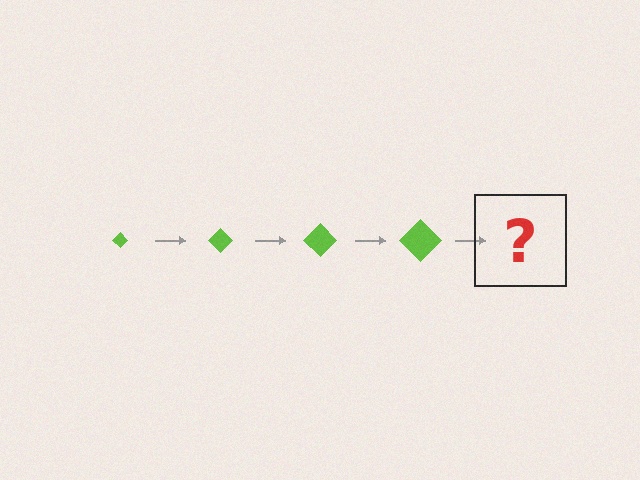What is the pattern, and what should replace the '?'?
The pattern is that the diamond gets progressively larger each step. The '?' should be a lime diamond, larger than the previous one.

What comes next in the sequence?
The next element should be a lime diamond, larger than the previous one.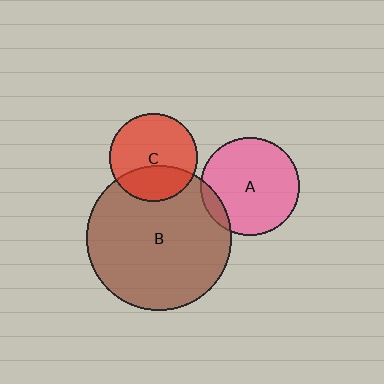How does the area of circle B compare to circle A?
Approximately 2.2 times.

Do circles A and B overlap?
Yes.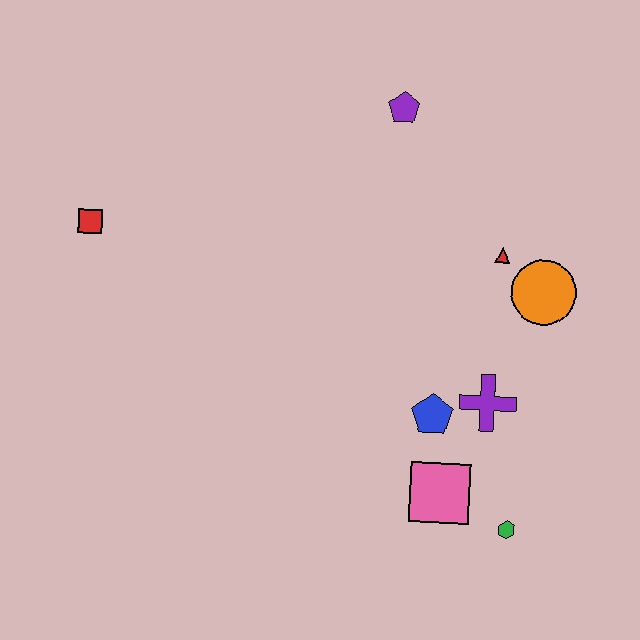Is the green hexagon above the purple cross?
No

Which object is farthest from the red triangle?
The red square is farthest from the red triangle.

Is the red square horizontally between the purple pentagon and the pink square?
No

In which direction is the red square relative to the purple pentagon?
The red square is to the left of the purple pentagon.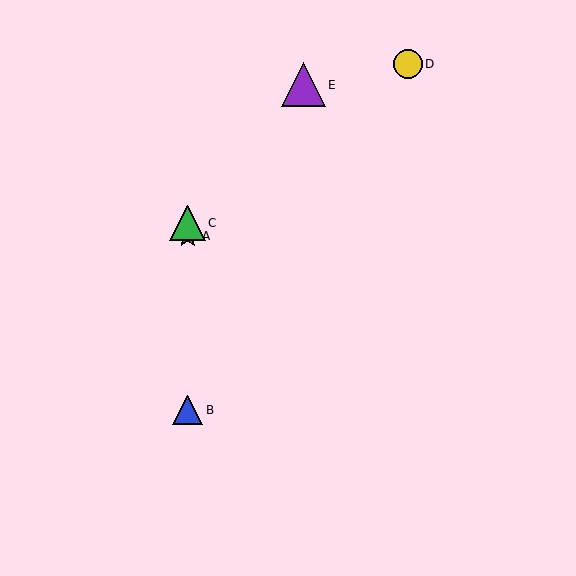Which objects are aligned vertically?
Objects A, B, C are aligned vertically.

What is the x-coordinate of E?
Object E is at x≈303.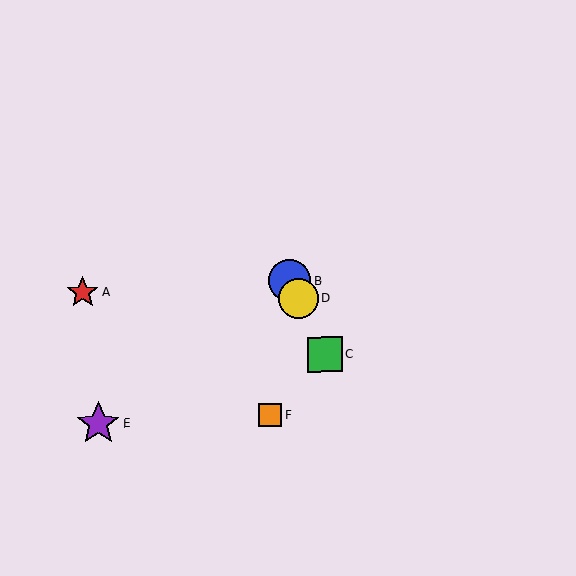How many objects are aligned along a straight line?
3 objects (B, C, D) are aligned along a straight line.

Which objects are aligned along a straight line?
Objects B, C, D are aligned along a straight line.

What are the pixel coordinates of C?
Object C is at (325, 355).